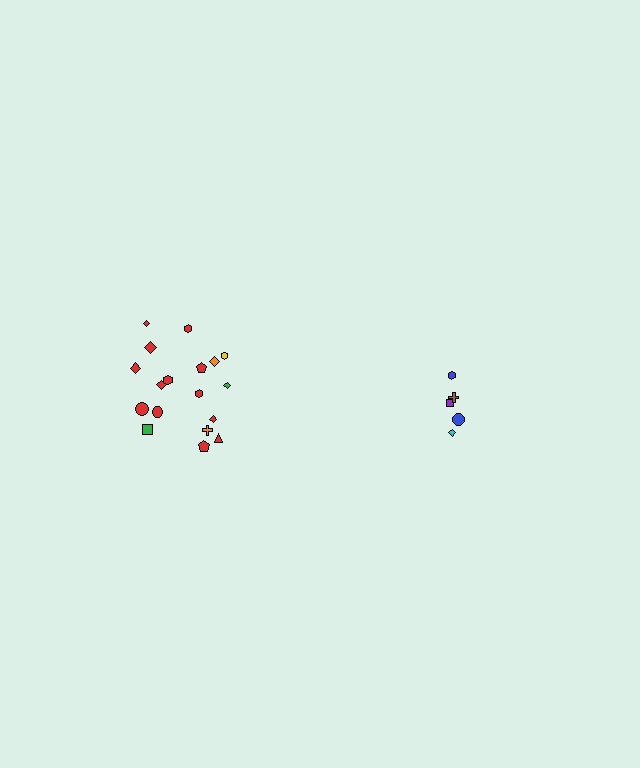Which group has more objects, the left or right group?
The left group.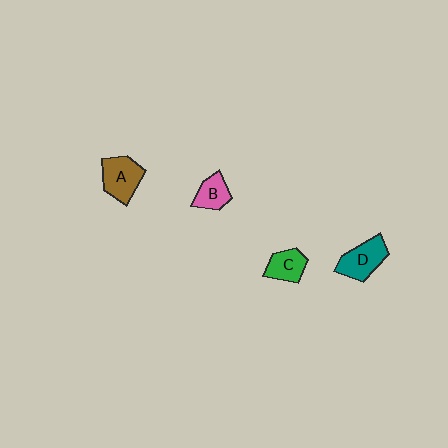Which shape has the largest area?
Shape A (brown).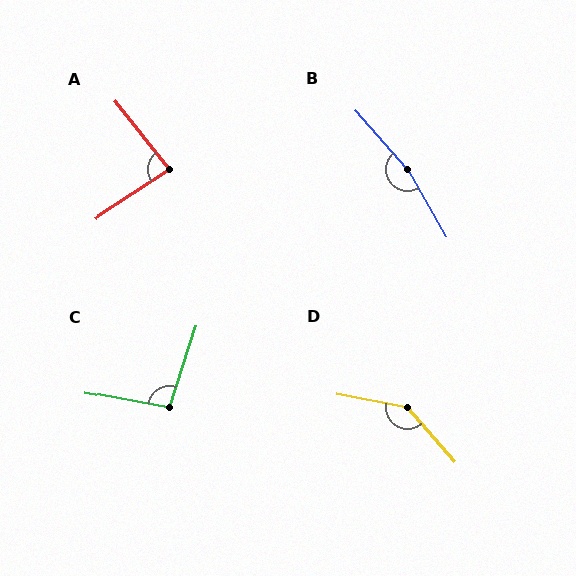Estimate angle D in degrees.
Approximately 142 degrees.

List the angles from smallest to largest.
A (85°), C (98°), D (142°), B (169°).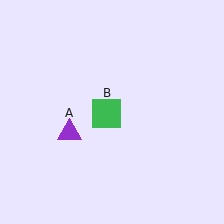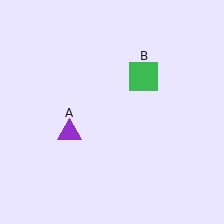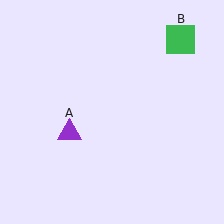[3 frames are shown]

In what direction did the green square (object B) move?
The green square (object B) moved up and to the right.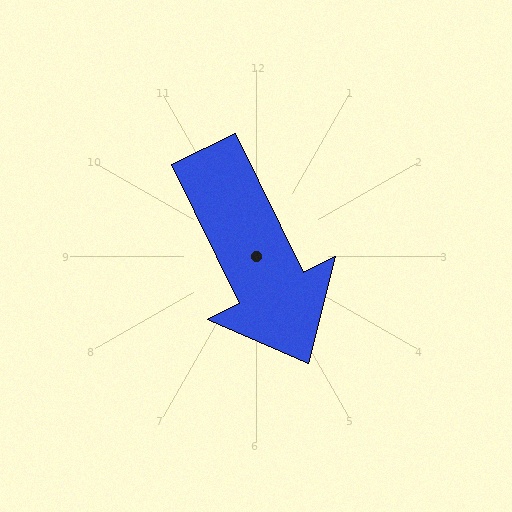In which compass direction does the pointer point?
Southeast.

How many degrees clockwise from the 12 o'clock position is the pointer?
Approximately 154 degrees.